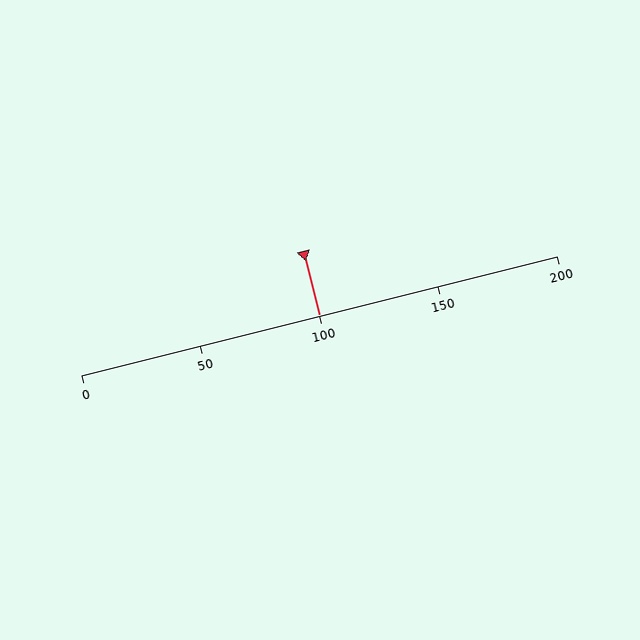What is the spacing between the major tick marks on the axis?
The major ticks are spaced 50 apart.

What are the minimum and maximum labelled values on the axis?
The axis runs from 0 to 200.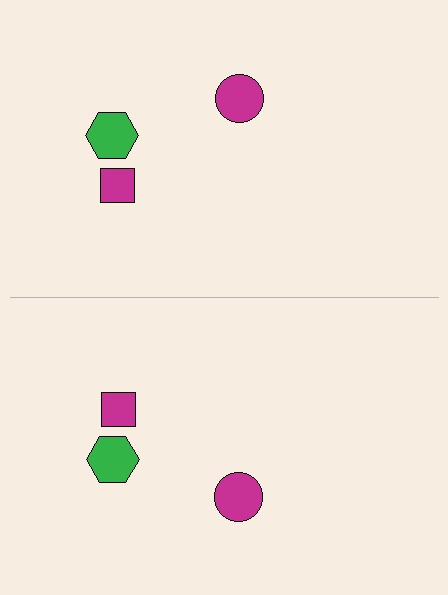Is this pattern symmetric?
Yes, this pattern has bilateral (reflection) symmetry.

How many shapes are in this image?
There are 6 shapes in this image.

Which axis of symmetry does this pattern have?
The pattern has a horizontal axis of symmetry running through the center of the image.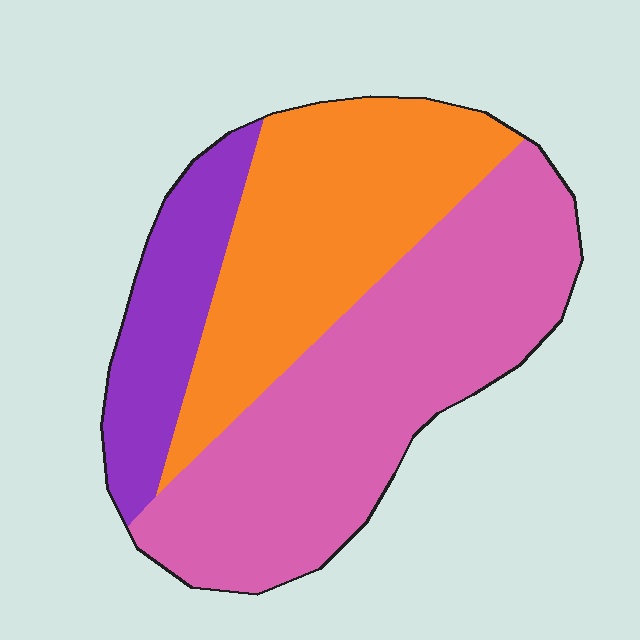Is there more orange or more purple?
Orange.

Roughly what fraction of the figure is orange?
Orange covers about 35% of the figure.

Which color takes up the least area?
Purple, at roughly 15%.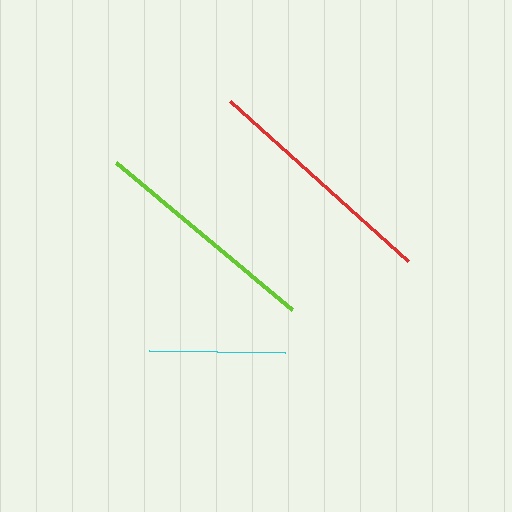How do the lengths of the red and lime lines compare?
The red and lime lines are approximately the same length.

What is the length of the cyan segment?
The cyan segment is approximately 135 pixels long.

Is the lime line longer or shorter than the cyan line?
The lime line is longer than the cyan line.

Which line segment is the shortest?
The cyan line is the shortest at approximately 135 pixels.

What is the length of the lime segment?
The lime segment is approximately 229 pixels long.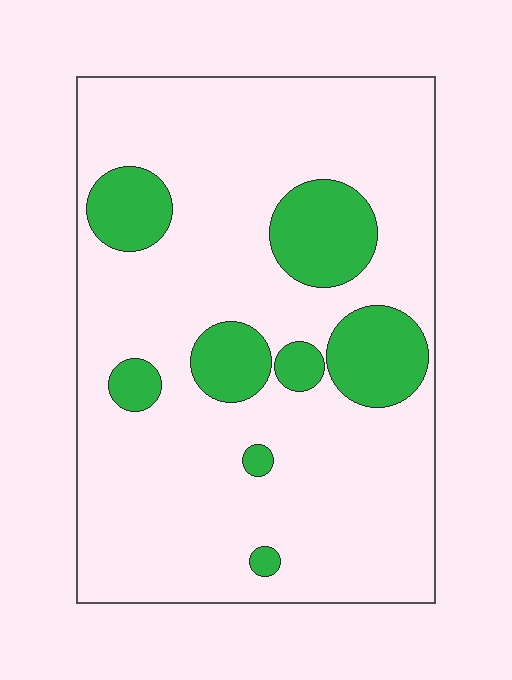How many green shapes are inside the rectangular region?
8.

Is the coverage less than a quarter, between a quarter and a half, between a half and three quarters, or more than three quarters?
Less than a quarter.